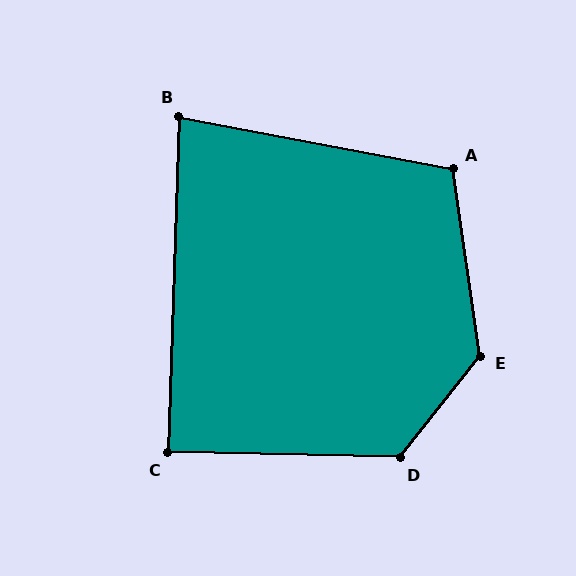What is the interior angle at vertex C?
Approximately 89 degrees (approximately right).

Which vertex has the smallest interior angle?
B, at approximately 81 degrees.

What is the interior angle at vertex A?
Approximately 109 degrees (obtuse).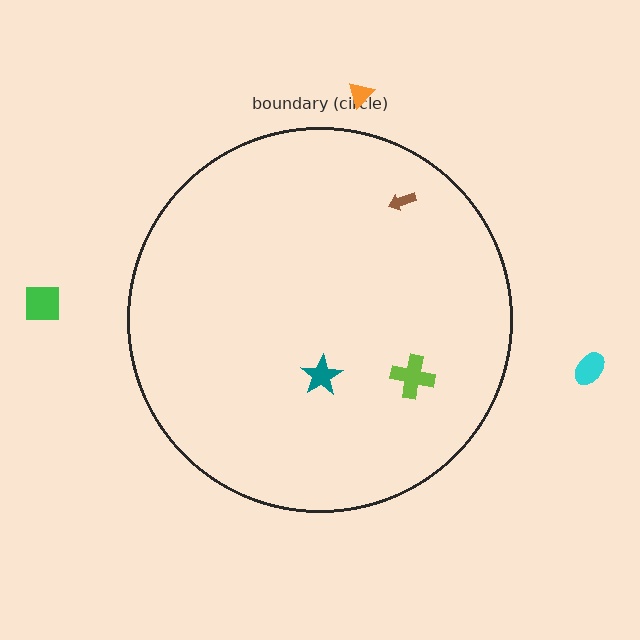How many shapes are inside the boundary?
3 inside, 3 outside.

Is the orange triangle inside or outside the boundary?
Outside.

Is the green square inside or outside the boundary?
Outside.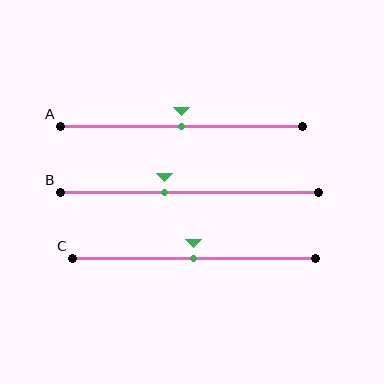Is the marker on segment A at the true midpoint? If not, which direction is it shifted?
Yes, the marker on segment A is at the true midpoint.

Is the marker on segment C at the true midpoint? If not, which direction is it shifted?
Yes, the marker on segment C is at the true midpoint.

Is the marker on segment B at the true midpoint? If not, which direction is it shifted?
No, the marker on segment B is shifted to the left by about 10% of the segment length.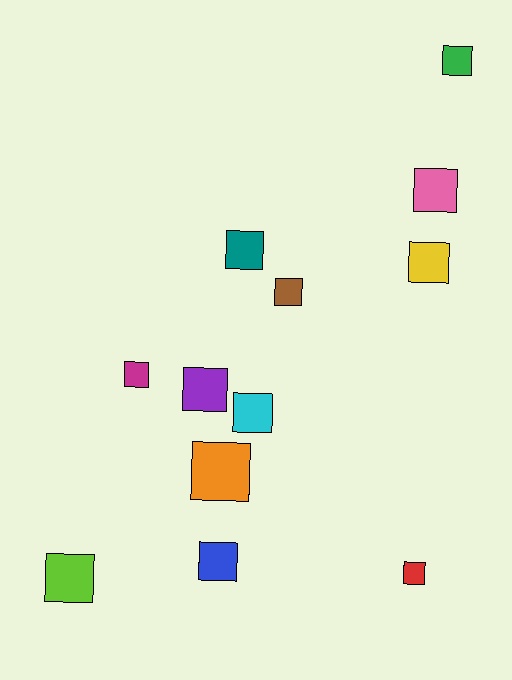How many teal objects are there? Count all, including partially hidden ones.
There is 1 teal object.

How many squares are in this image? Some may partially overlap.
There are 12 squares.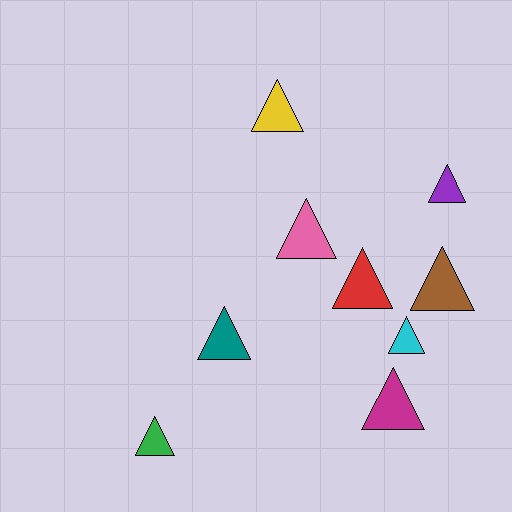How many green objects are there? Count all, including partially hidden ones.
There is 1 green object.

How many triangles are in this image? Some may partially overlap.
There are 9 triangles.